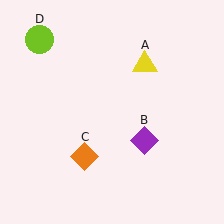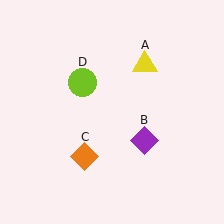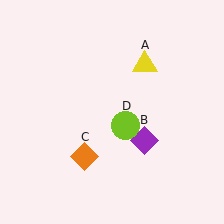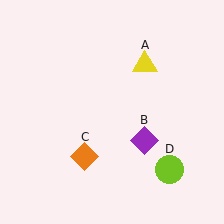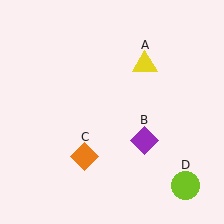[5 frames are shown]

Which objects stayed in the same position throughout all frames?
Yellow triangle (object A) and purple diamond (object B) and orange diamond (object C) remained stationary.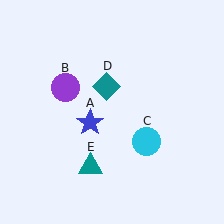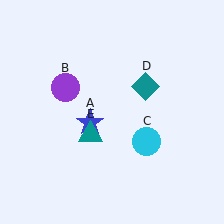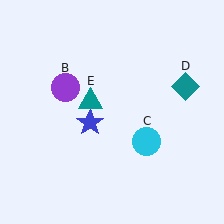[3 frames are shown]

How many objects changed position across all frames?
2 objects changed position: teal diamond (object D), teal triangle (object E).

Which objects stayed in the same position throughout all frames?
Blue star (object A) and purple circle (object B) and cyan circle (object C) remained stationary.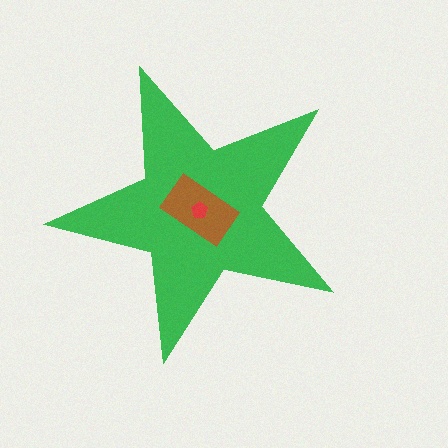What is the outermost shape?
The green star.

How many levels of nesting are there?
3.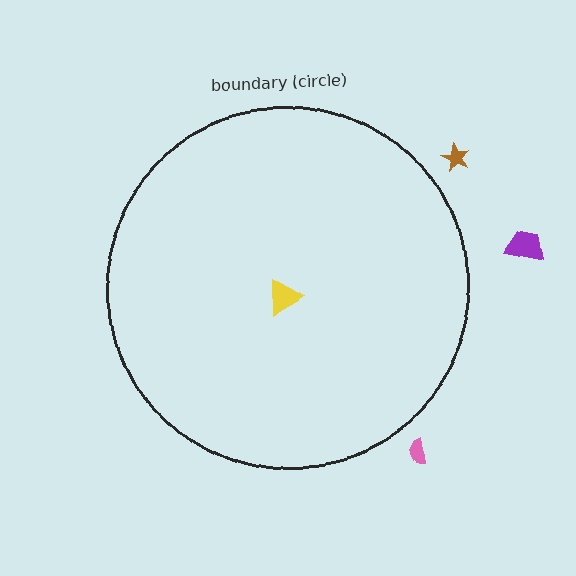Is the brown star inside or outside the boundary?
Outside.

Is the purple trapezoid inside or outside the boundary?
Outside.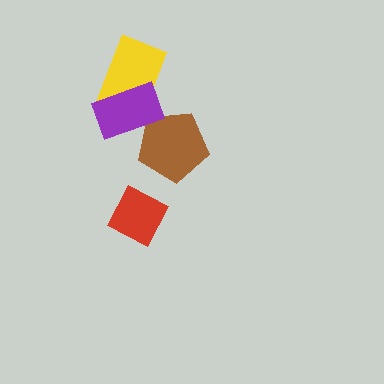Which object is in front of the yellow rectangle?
The purple rectangle is in front of the yellow rectangle.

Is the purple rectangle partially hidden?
No, no other shape covers it.